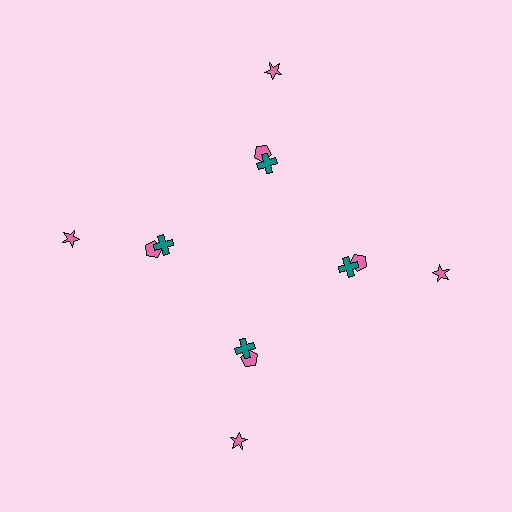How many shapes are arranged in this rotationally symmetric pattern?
There are 12 shapes, arranged in 4 groups of 3.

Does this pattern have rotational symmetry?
Yes, this pattern has 4-fold rotational symmetry. It looks the same after rotating 90 degrees around the center.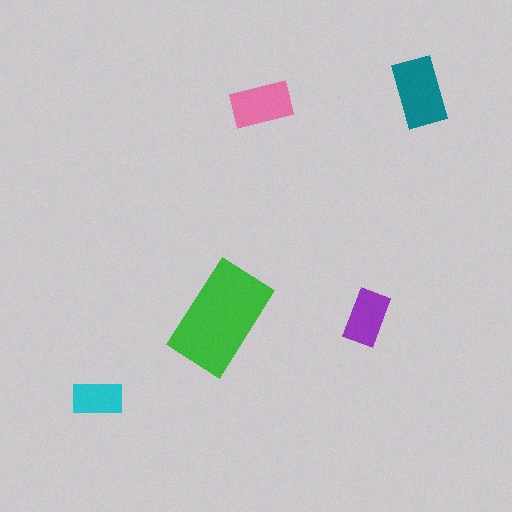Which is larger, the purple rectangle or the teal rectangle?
The teal one.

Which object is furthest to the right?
The teal rectangle is rightmost.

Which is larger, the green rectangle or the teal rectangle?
The green one.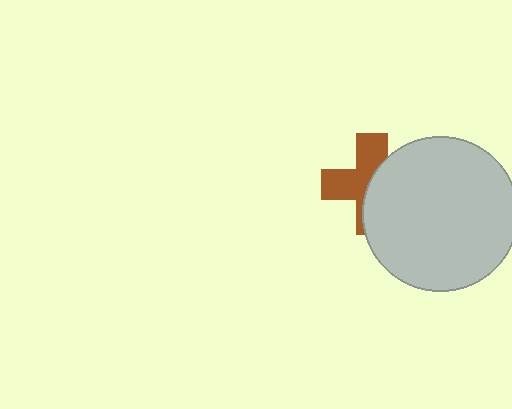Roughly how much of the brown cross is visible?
About half of it is visible (roughly 51%).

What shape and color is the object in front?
The object in front is a light gray circle.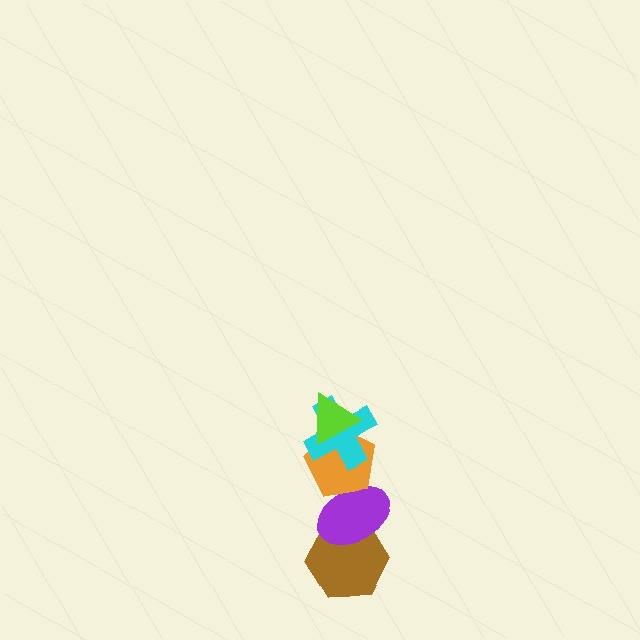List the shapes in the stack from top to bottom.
From top to bottom: the lime triangle, the cyan cross, the orange pentagon, the purple ellipse, the brown hexagon.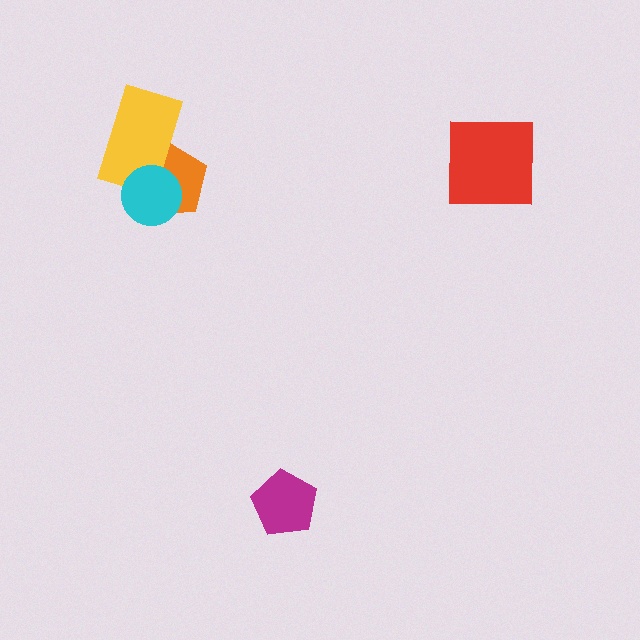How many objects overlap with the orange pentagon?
2 objects overlap with the orange pentagon.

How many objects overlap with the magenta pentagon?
0 objects overlap with the magenta pentagon.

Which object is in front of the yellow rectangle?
The cyan circle is in front of the yellow rectangle.